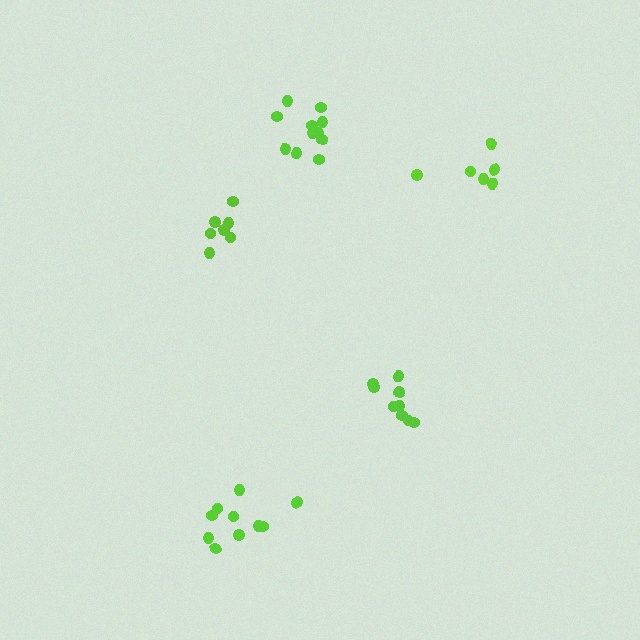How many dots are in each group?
Group 1: 9 dots, Group 2: 11 dots, Group 3: 6 dots, Group 4: 7 dots, Group 5: 10 dots (43 total).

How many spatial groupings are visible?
There are 5 spatial groupings.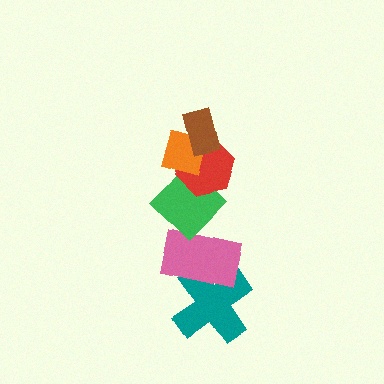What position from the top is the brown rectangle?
The brown rectangle is 1st from the top.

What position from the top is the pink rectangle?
The pink rectangle is 5th from the top.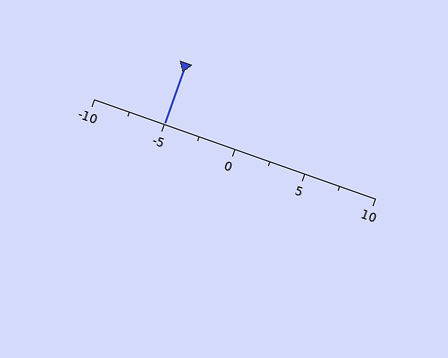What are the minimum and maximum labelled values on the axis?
The axis runs from -10 to 10.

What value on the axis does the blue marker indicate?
The marker indicates approximately -5.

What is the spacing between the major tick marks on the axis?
The major ticks are spaced 5 apart.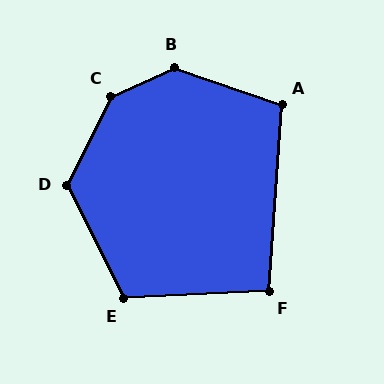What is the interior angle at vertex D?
Approximately 127 degrees (obtuse).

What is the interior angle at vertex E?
Approximately 115 degrees (obtuse).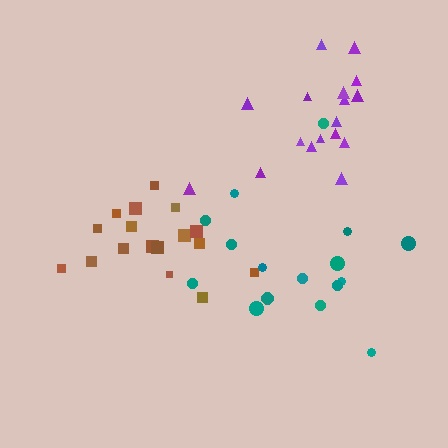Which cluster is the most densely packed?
Brown.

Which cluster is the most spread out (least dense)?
Teal.